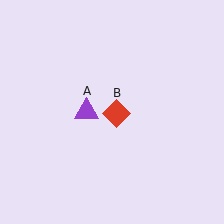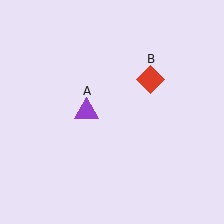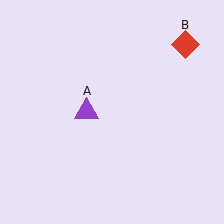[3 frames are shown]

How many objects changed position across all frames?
1 object changed position: red diamond (object B).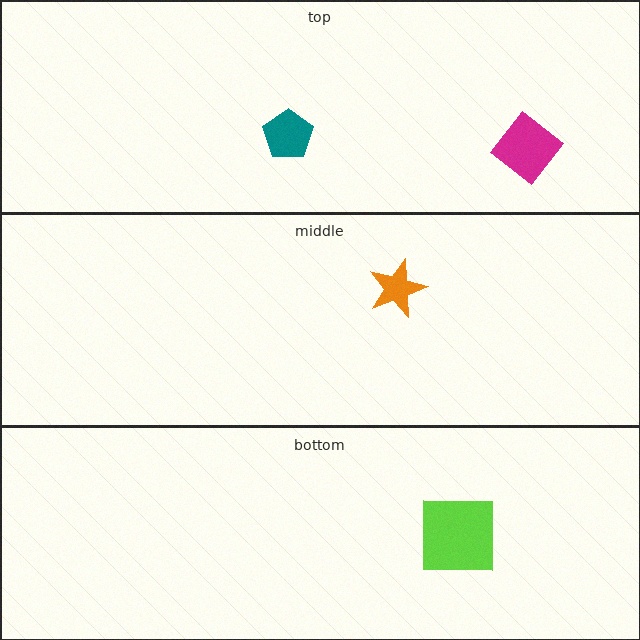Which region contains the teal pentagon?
The top region.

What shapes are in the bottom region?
The lime square.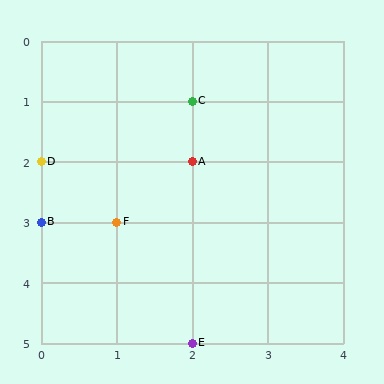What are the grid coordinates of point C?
Point C is at grid coordinates (2, 1).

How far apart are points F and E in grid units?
Points F and E are 1 column and 2 rows apart (about 2.2 grid units diagonally).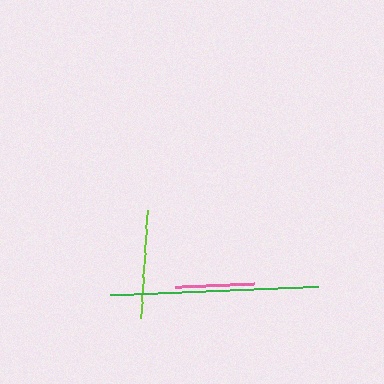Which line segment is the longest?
The green line is the longest at approximately 208 pixels.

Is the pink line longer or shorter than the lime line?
The lime line is longer than the pink line.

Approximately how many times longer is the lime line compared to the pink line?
The lime line is approximately 1.4 times the length of the pink line.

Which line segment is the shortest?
The pink line is the shortest at approximately 79 pixels.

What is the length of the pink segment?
The pink segment is approximately 79 pixels long.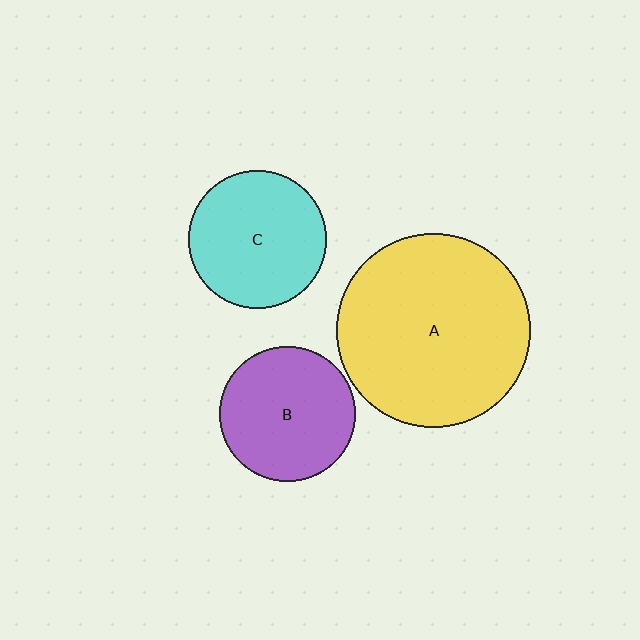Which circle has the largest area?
Circle A (yellow).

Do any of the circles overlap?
No, none of the circles overlap.